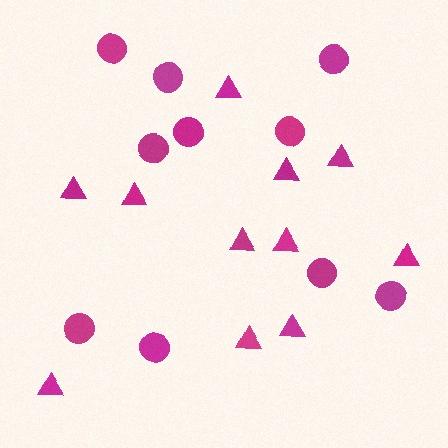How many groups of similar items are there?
There are 2 groups: one group of circles (10) and one group of triangles (11).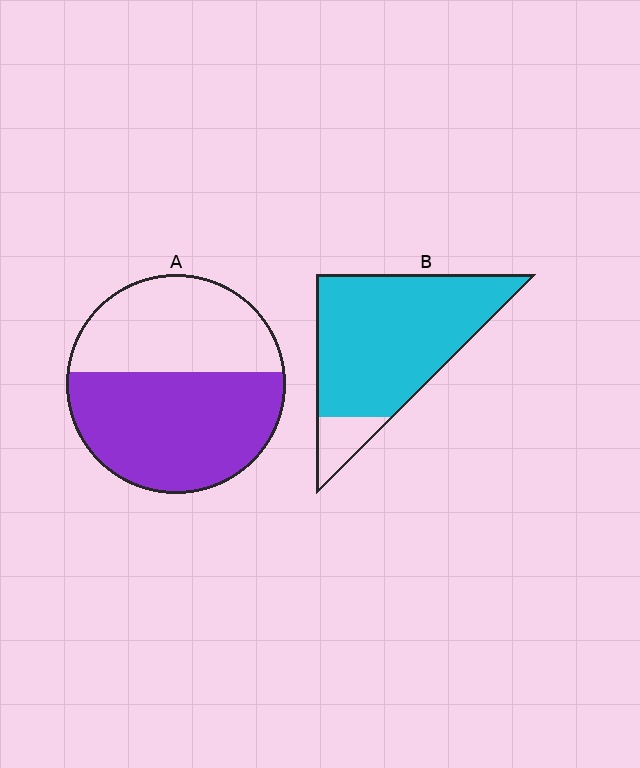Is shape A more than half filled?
Yes.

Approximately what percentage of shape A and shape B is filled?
A is approximately 55% and B is approximately 90%.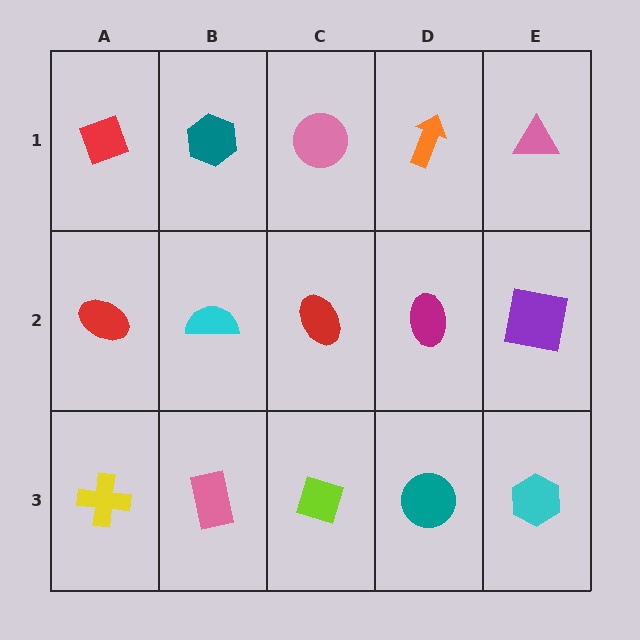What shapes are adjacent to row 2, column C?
A pink circle (row 1, column C), a lime diamond (row 3, column C), a cyan semicircle (row 2, column B), a magenta ellipse (row 2, column D).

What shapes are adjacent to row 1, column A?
A red ellipse (row 2, column A), a teal hexagon (row 1, column B).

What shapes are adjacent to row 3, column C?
A red ellipse (row 2, column C), a pink rectangle (row 3, column B), a teal circle (row 3, column D).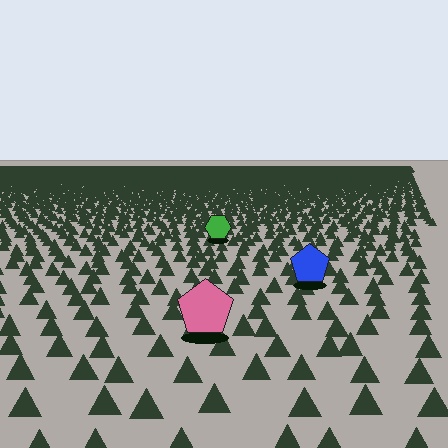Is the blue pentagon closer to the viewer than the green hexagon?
Yes. The blue pentagon is closer — you can tell from the texture gradient: the ground texture is coarser near it.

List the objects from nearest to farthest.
From nearest to farthest: the pink pentagon, the blue pentagon, the green hexagon.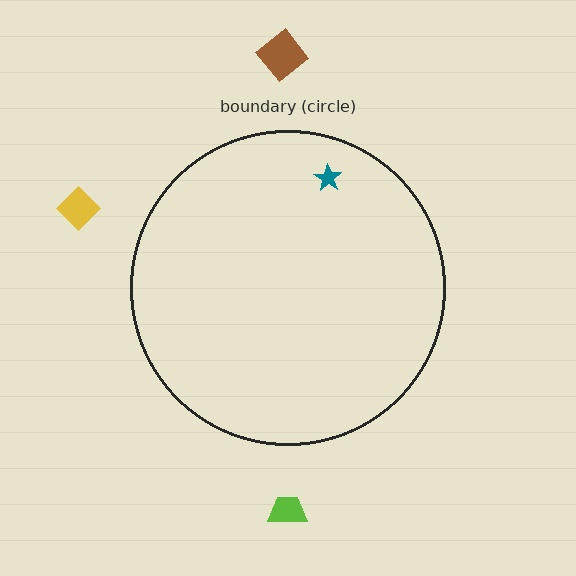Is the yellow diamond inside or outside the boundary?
Outside.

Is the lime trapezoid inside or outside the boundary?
Outside.